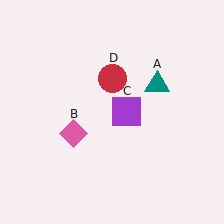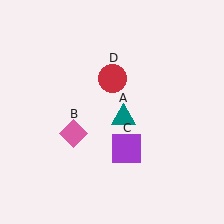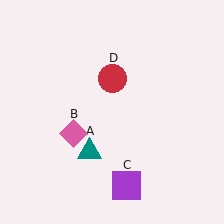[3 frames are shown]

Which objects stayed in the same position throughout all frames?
Pink diamond (object B) and red circle (object D) remained stationary.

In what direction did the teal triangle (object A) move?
The teal triangle (object A) moved down and to the left.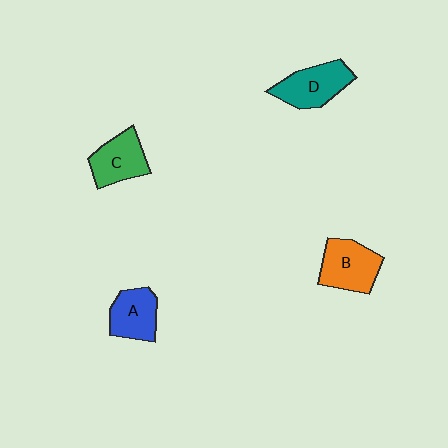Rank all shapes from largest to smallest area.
From largest to smallest: B (orange), D (teal), C (green), A (blue).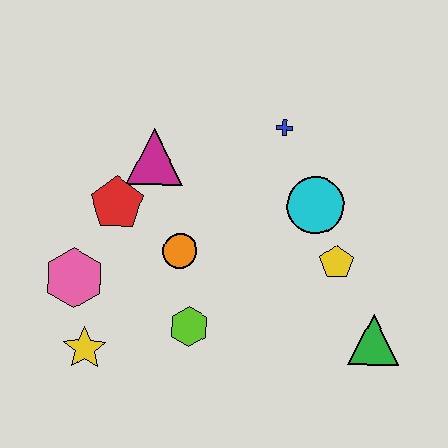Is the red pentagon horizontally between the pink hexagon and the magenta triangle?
Yes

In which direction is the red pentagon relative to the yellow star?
The red pentagon is above the yellow star.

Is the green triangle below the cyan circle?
Yes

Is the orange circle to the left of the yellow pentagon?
Yes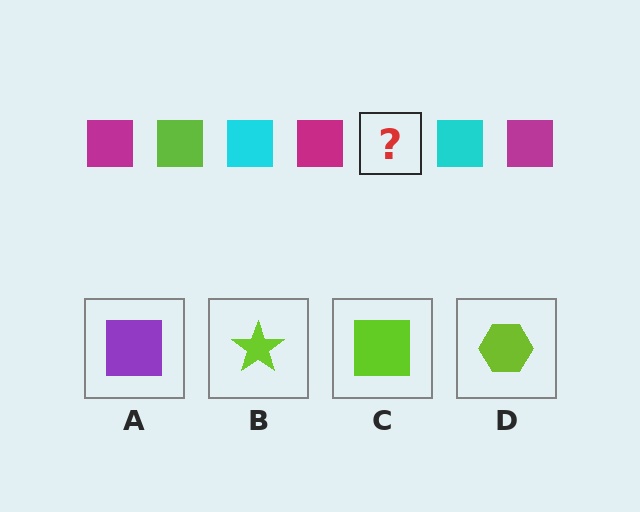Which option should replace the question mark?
Option C.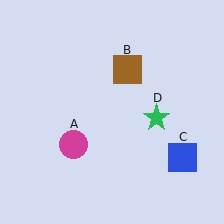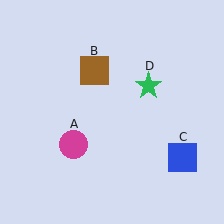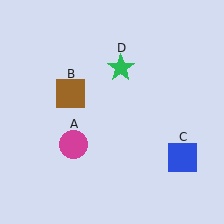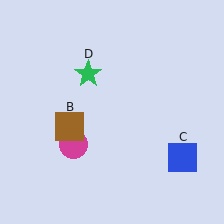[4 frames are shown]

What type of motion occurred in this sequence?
The brown square (object B), green star (object D) rotated counterclockwise around the center of the scene.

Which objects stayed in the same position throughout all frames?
Magenta circle (object A) and blue square (object C) remained stationary.